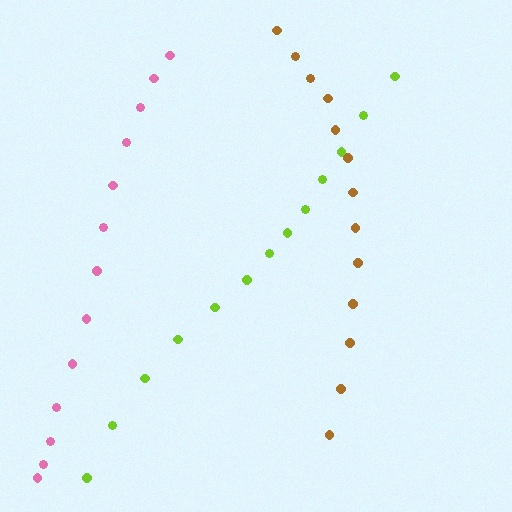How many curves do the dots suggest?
There are 3 distinct paths.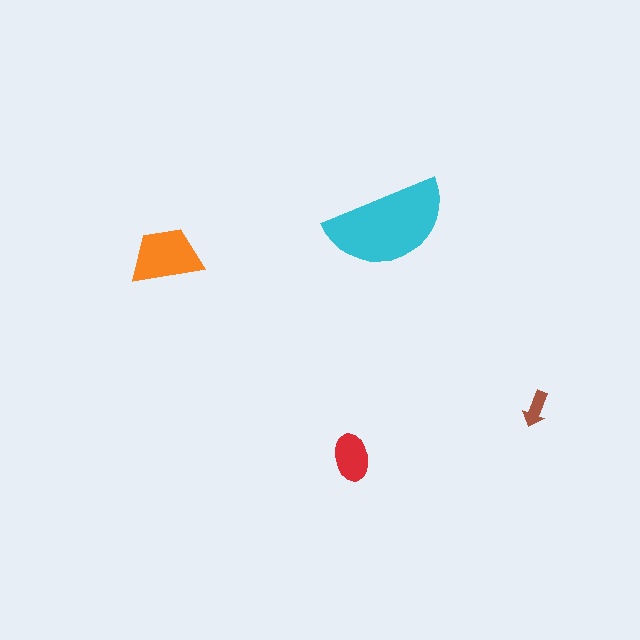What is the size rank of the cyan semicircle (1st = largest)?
1st.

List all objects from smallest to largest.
The brown arrow, the red ellipse, the orange trapezoid, the cyan semicircle.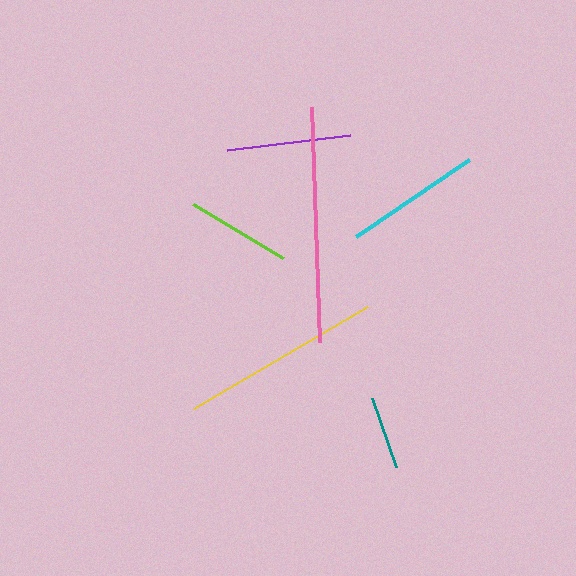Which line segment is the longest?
The pink line is the longest at approximately 235 pixels.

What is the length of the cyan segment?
The cyan segment is approximately 137 pixels long.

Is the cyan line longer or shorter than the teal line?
The cyan line is longer than the teal line.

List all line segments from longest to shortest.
From longest to shortest: pink, yellow, cyan, purple, lime, teal.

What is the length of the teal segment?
The teal segment is approximately 73 pixels long.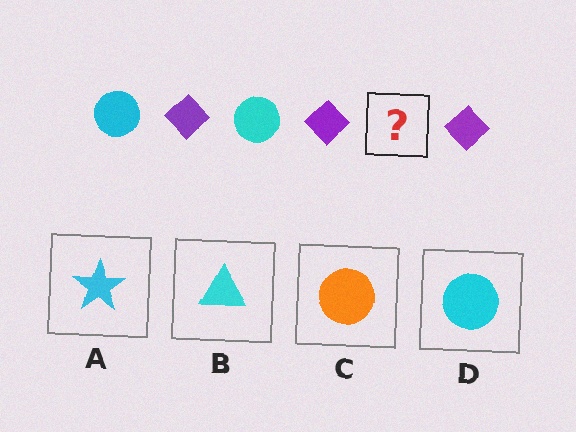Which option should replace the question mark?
Option D.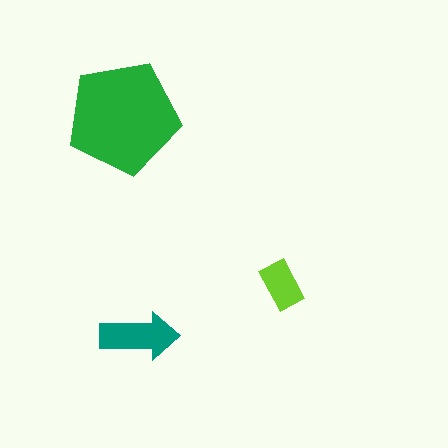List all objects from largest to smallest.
The green pentagon, the teal arrow, the lime rectangle.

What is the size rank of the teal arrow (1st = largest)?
2nd.